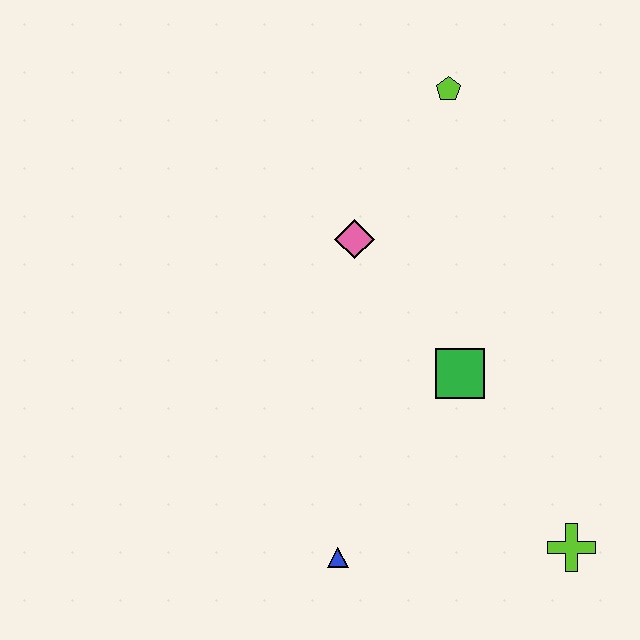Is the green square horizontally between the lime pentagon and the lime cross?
Yes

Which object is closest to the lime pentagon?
The pink diamond is closest to the lime pentagon.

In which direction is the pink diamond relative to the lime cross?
The pink diamond is above the lime cross.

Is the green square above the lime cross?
Yes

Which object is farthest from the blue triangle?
The lime pentagon is farthest from the blue triangle.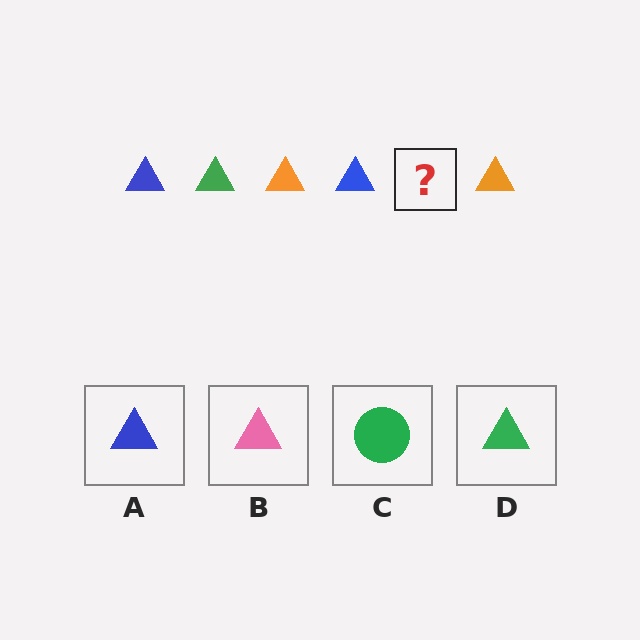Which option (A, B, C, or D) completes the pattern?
D.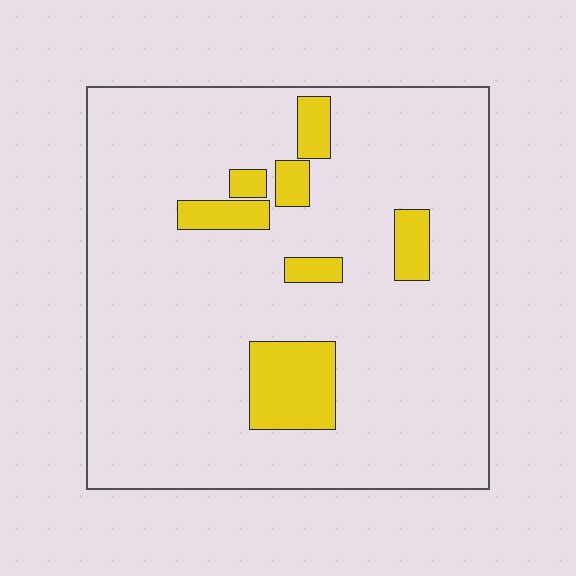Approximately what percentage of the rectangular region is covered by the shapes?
Approximately 10%.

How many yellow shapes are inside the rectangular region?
7.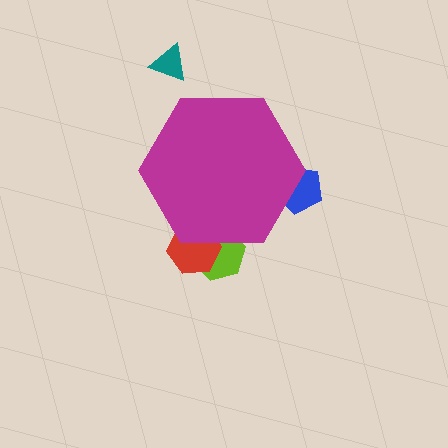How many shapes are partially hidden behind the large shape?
3 shapes are partially hidden.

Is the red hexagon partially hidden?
Yes, the red hexagon is partially hidden behind the magenta hexagon.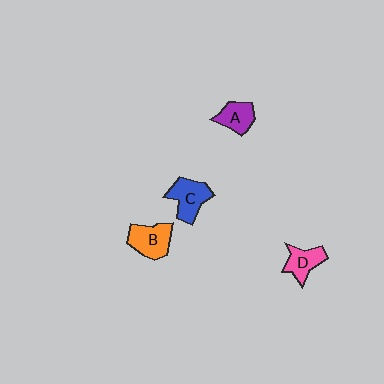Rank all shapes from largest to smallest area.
From largest to smallest: C (blue), B (orange), D (pink), A (purple).